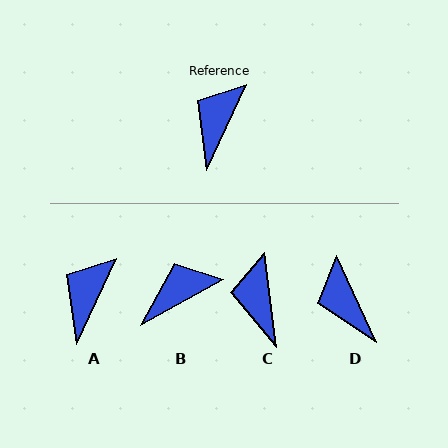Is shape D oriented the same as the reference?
No, it is off by about 49 degrees.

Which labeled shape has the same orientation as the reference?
A.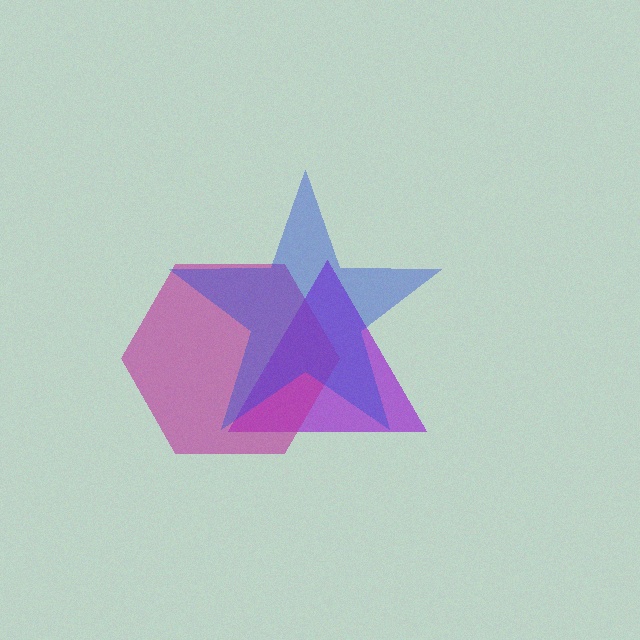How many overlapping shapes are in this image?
There are 3 overlapping shapes in the image.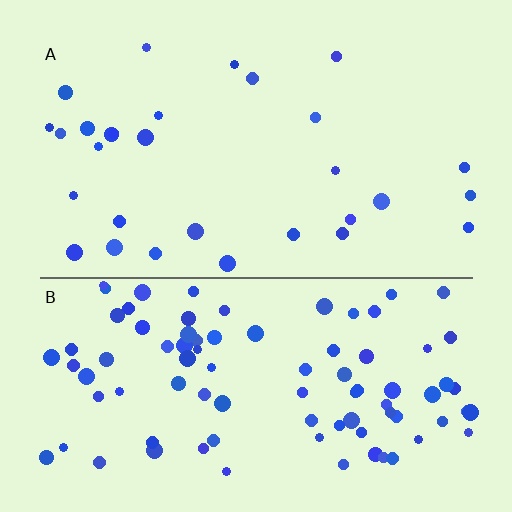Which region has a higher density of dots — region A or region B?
B (the bottom).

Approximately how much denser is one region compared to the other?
Approximately 3.0× — region B over region A.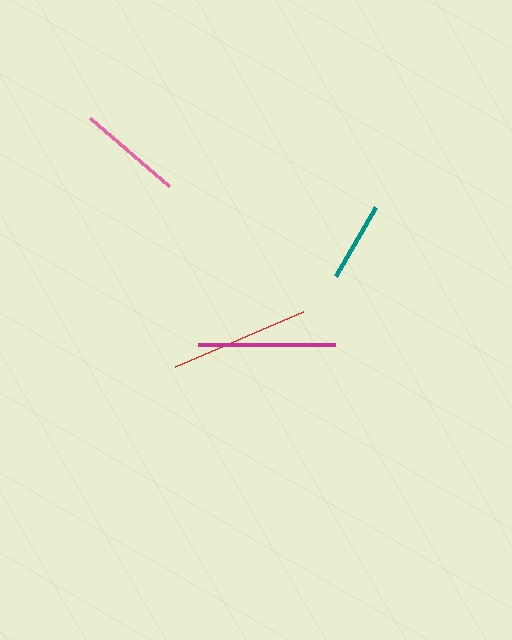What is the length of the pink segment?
The pink segment is approximately 105 pixels long.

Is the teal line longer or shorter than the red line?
The red line is longer than the teal line.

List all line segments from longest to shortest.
From longest to shortest: red, magenta, pink, teal.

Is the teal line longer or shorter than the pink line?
The pink line is longer than the teal line.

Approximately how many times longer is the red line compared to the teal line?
The red line is approximately 1.7 times the length of the teal line.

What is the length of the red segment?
The red segment is approximately 139 pixels long.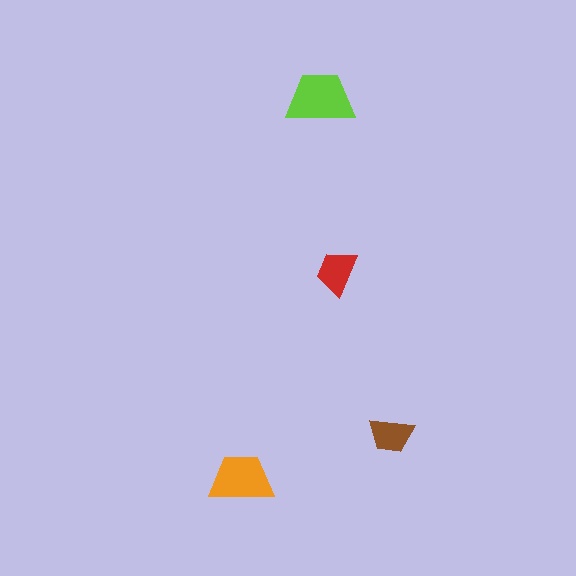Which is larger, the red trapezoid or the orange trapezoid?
The orange one.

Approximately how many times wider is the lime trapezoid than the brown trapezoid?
About 1.5 times wider.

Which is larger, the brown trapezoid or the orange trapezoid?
The orange one.